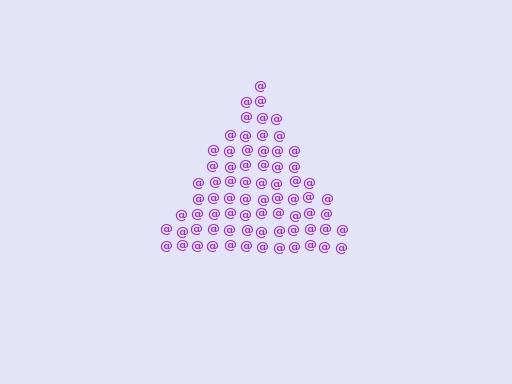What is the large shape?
The large shape is a triangle.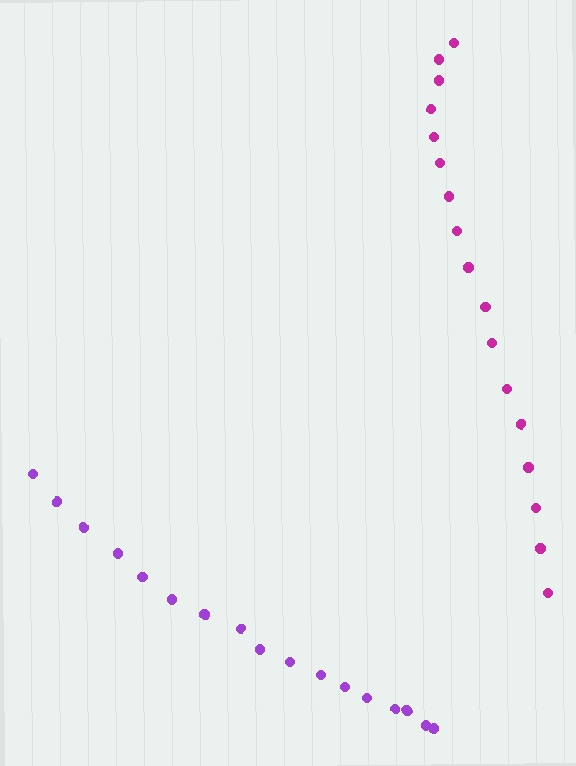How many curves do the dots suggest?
There are 2 distinct paths.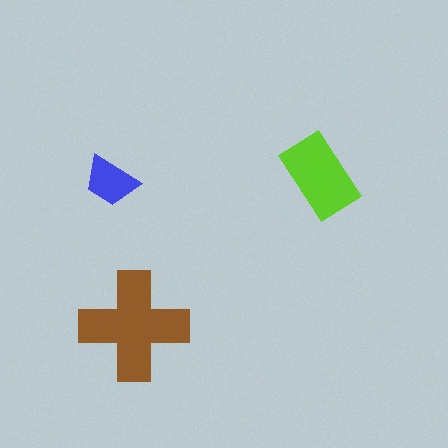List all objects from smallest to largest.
The blue trapezoid, the lime rectangle, the brown cross.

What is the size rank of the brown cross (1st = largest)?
1st.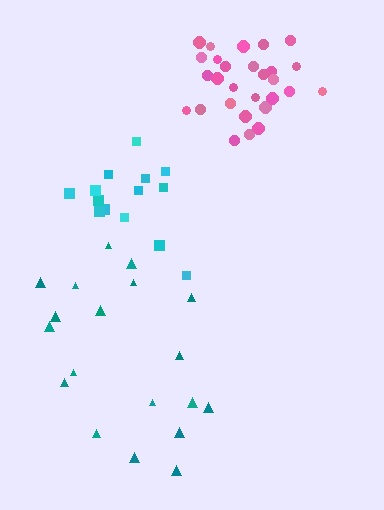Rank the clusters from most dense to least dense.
pink, cyan, teal.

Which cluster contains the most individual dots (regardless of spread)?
Pink (28).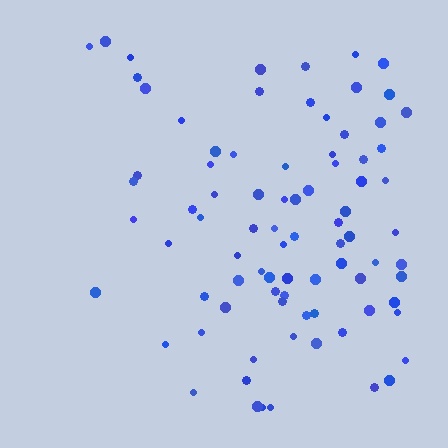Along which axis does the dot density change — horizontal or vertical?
Horizontal.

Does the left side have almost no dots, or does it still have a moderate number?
Still a moderate number, just noticeably fewer than the right.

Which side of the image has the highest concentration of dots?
The right.